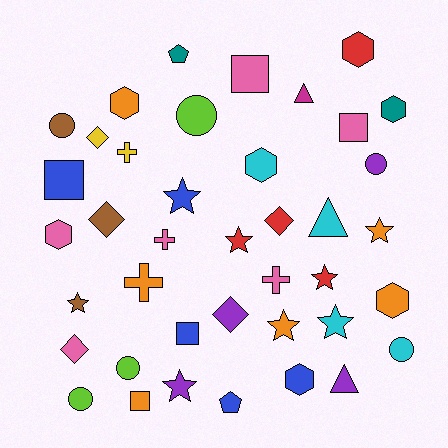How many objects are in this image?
There are 40 objects.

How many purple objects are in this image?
There are 4 purple objects.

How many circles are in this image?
There are 6 circles.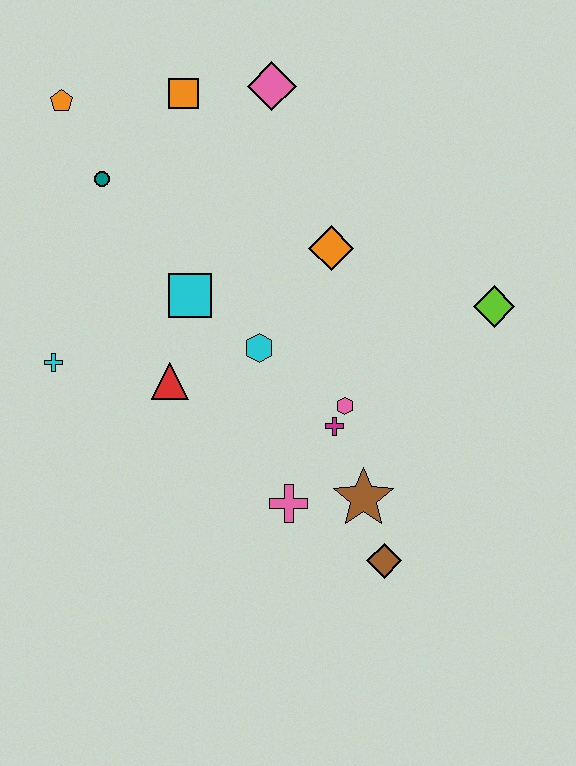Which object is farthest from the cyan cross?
The lime diamond is farthest from the cyan cross.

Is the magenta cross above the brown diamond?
Yes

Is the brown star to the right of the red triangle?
Yes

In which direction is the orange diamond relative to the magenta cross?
The orange diamond is above the magenta cross.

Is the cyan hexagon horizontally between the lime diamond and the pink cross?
No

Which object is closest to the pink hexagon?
The magenta cross is closest to the pink hexagon.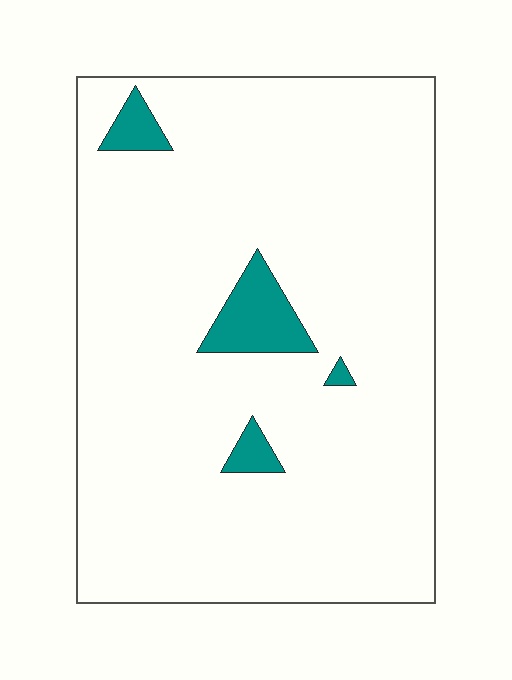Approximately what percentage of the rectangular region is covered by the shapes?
Approximately 5%.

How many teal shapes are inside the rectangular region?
4.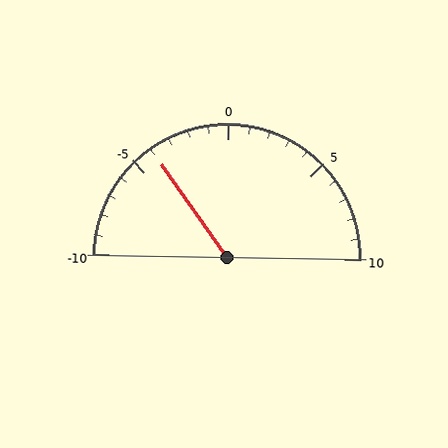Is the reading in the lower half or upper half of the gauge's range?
The reading is in the lower half of the range (-10 to 10).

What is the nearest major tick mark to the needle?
The nearest major tick mark is -5.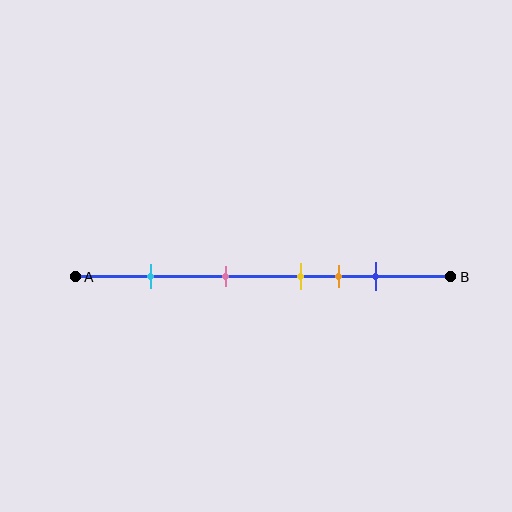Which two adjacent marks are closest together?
The yellow and orange marks are the closest adjacent pair.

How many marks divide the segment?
There are 5 marks dividing the segment.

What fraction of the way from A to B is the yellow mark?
The yellow mark is approximately 60% (0.6) of the way from A to B.